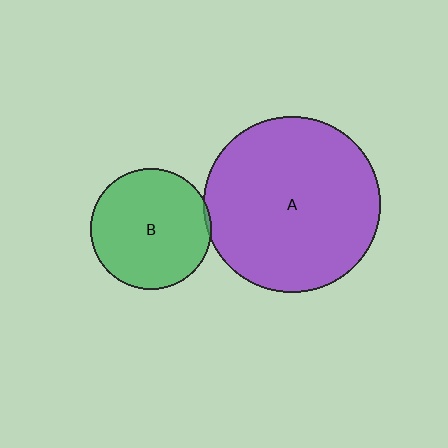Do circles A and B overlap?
Yes.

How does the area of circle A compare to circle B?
Approximately 2.1 times.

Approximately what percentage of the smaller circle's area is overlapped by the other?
Approximately 5%.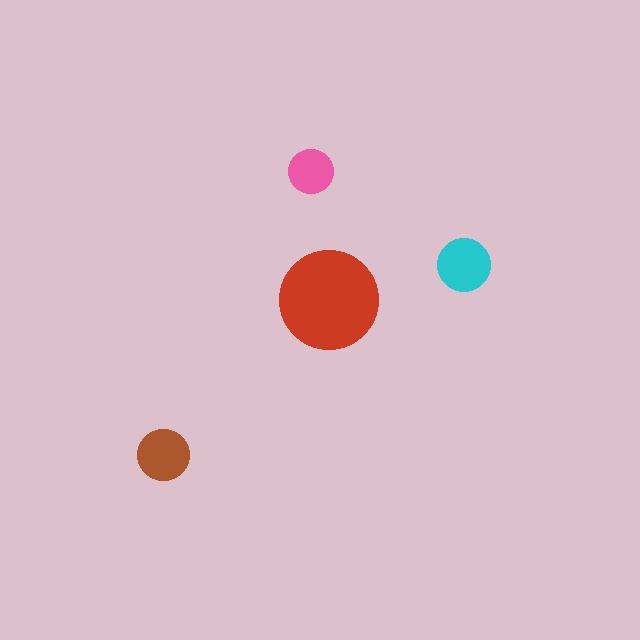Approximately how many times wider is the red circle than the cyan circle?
About 2 times wider.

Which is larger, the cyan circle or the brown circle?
The cyan one.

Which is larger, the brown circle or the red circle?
The red one.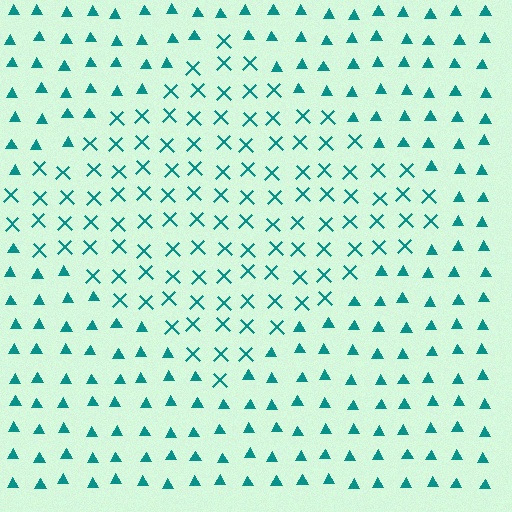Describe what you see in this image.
The image is filled with small teal elements arranged in a uniform grid. A diamond-shaped region contains X marks, while the surrounding area contains triangles. The boundary is defined purely by the change in element shape.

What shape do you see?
I see a diamond.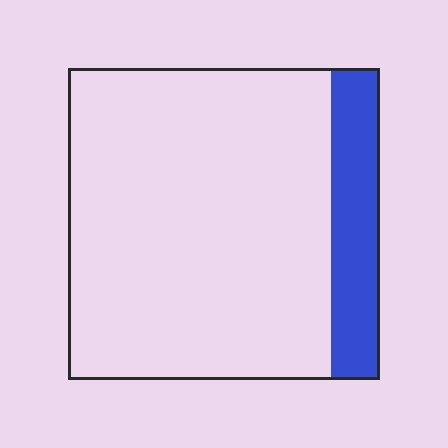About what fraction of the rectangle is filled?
About one sixth (1/6).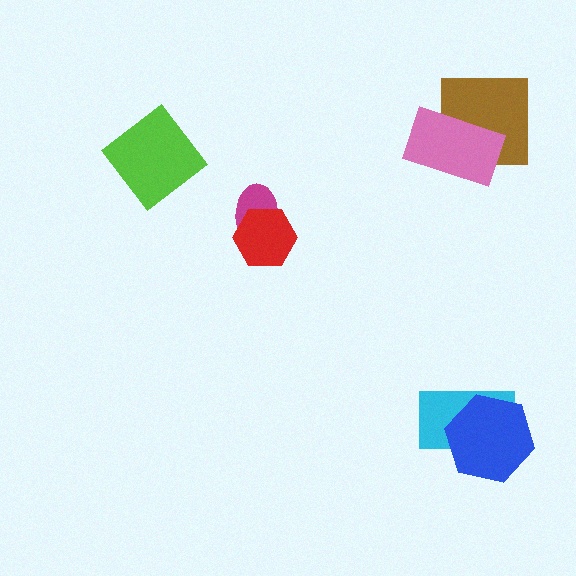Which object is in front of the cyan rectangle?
The blue hexagon is in front of the cyan rectangle.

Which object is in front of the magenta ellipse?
The red hexagon is in front of the magenta ellipse.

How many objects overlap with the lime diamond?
0 objects overlap with the lime diamond.